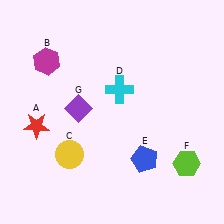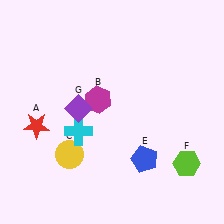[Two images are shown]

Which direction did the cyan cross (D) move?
The cyan cross (D) moved down.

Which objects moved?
The objects that moved are: the magenta hexagon (B), the cyan cross (D).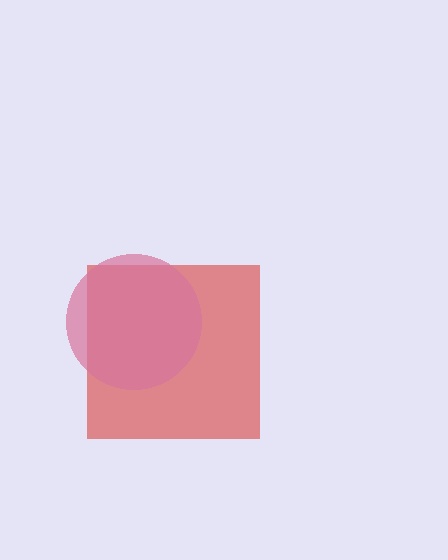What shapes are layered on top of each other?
The layered shapes are: a red square, a pink circle.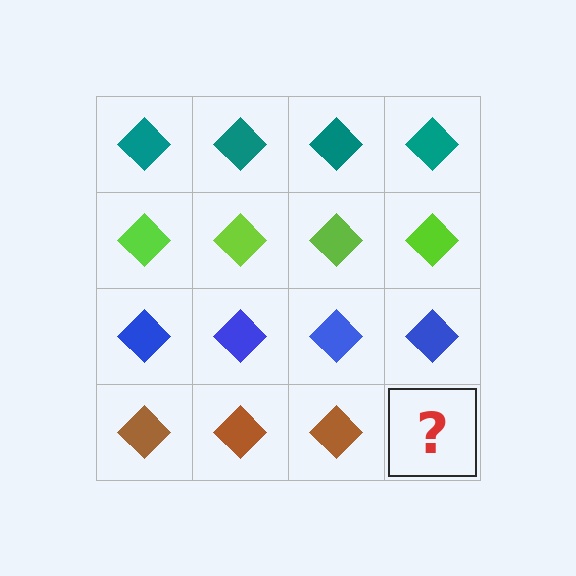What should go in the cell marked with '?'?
The missing cell should contain a brown diamond.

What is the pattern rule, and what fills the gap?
The rule is that each row has a consistent color. The gap should be filled with a brown diamond.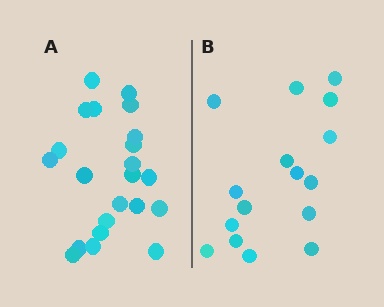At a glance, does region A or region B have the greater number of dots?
Region A (the left region) has more dots.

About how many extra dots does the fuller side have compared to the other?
Region A has about 6 more dots than region B.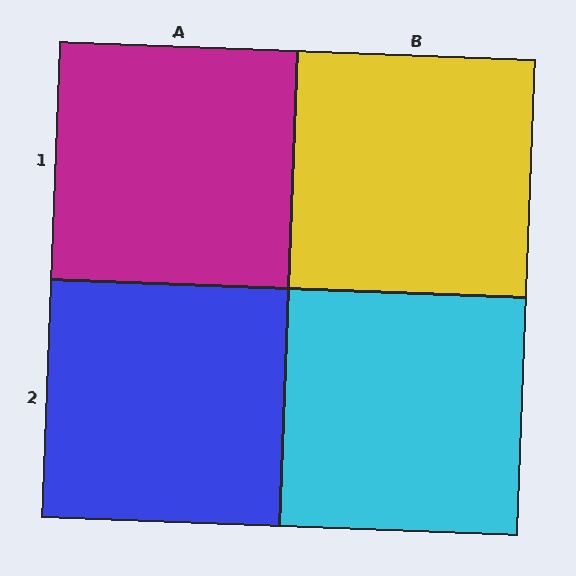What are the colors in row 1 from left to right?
Magenta, yellow.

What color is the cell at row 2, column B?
Cyan.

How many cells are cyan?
1 cell is cyan.